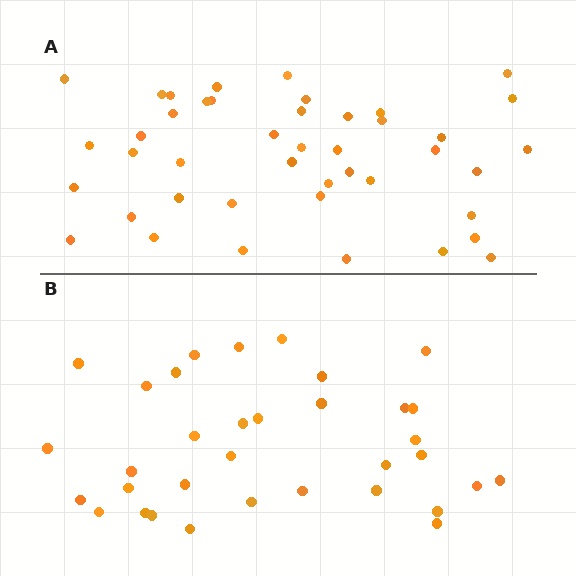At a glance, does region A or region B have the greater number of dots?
Region A (the top region) has more dots.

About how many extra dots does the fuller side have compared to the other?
Region A has roughly 8 or so more dots than region B.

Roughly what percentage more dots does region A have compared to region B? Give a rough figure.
About 25% more.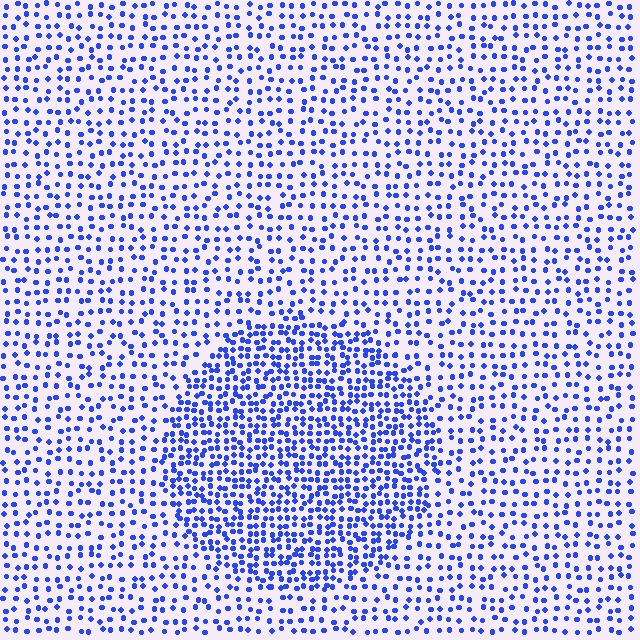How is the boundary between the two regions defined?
The boundary is defined by a change in element density (approximately 1.9x ratio). All elements are the same color, size, and shape.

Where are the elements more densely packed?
The elements are more densely packed inside the circle boundary.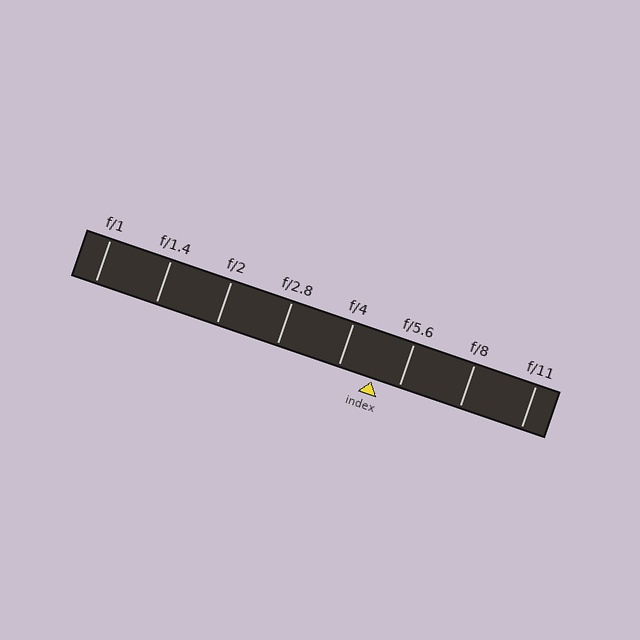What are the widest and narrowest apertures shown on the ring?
The widest aperture shown is f/1 and the narrowest is f/11.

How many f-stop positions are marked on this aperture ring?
There are 8 f-stop positions marked.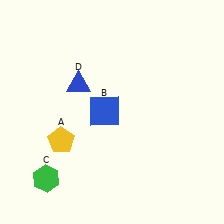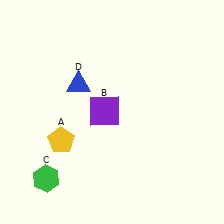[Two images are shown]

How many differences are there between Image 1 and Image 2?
There is 1 difference between the two images.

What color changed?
The square (B) changed from blue in Image 1 to purple in Image 2.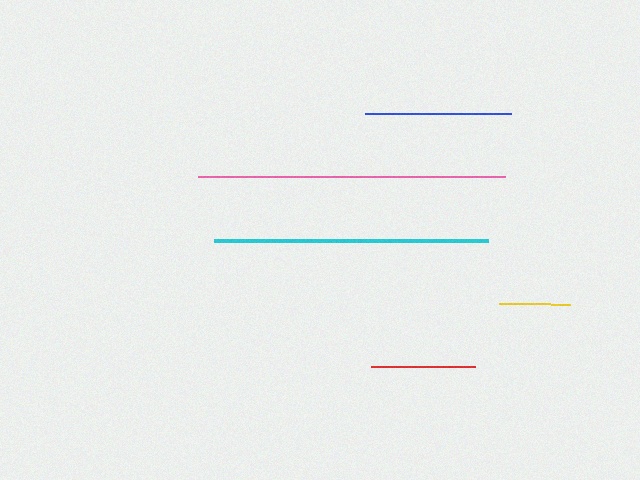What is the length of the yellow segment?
The yellow segment is approximately 72 pixels long.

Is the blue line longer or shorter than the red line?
The blue line is longer than the red line.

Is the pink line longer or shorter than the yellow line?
The pink line is longer than the yellow line.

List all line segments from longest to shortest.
From longest to shortest: pink, cyan, blue, red, yellow.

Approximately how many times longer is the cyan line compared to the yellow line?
The cyan line is approximately 3.8 times the length of the yellow line.